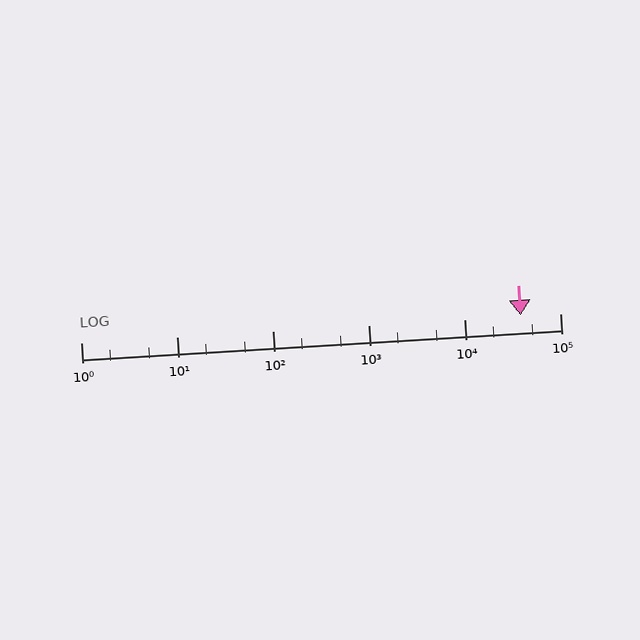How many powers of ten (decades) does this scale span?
The scale spans 5 decades, from 1 to 100000.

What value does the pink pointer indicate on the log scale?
The pointer indicates approximately 39000.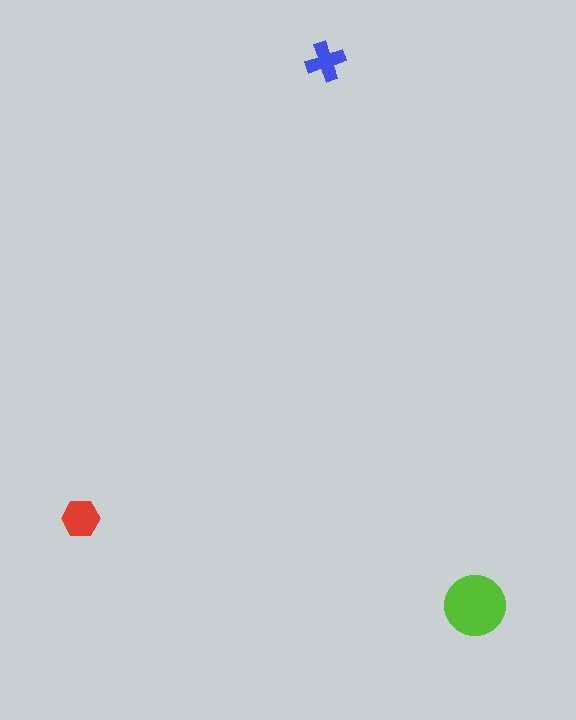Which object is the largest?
The lime circle.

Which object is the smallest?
The blue cross.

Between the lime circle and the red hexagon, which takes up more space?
The lime circle.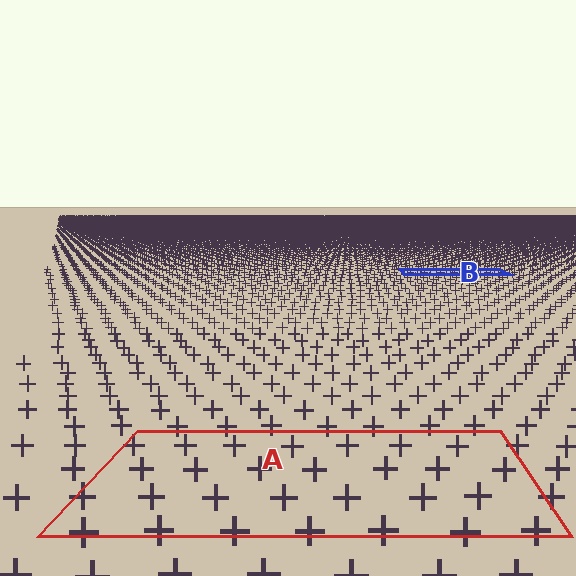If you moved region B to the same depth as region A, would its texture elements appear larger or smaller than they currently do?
They would appear larger. At a closer depth, the same texture elements are projected at a bigger on-screen size.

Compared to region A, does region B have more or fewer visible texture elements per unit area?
Region B has more texture elements per unit area — they are packed more densely because it is farther away.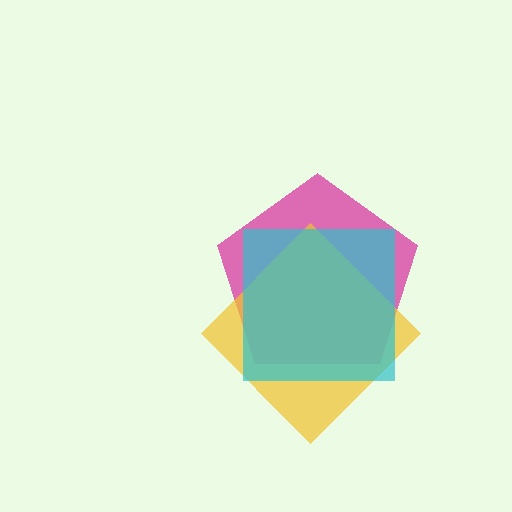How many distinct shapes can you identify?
There are 3 distinct shapes: a magenta pentagon, a yellow diamond, a cyan square.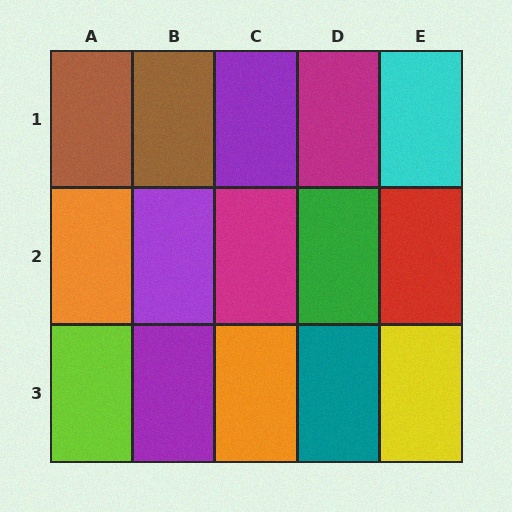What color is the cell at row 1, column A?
Brown.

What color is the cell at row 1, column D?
Magenta.